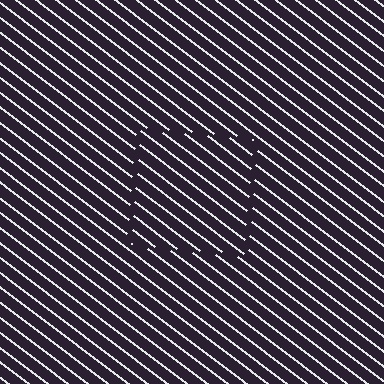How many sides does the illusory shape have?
4 sides — the line-ends trace a square.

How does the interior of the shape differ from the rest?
The interior of the shape contains the same grating, shifted by half a period — the contour is defined by the phase discontinuity where line-ends from the inner and outer gratings abut.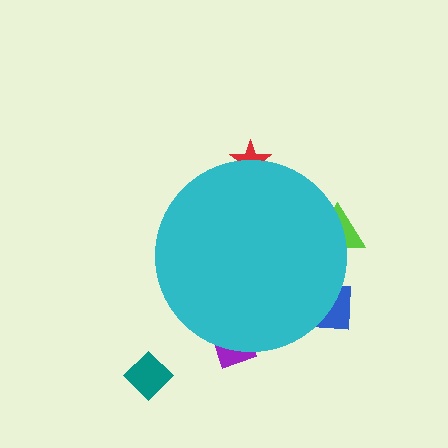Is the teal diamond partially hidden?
No, the teal diamond is fully visible.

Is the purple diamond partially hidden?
Yes, the purple diamond is partially hidden behind the cyan circle.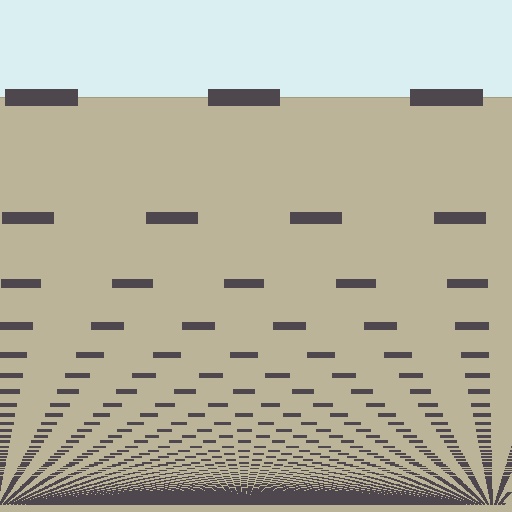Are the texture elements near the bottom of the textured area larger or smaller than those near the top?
Smaller. The gradient is inverted — elements near the bottom are smaller and denser.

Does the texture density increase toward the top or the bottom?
Density increases toward the bottom.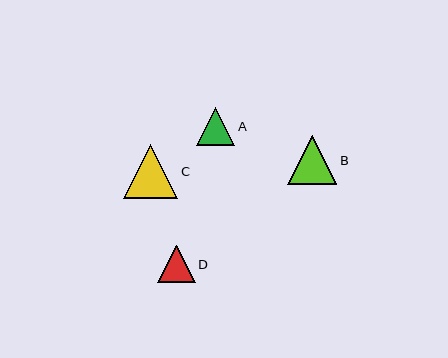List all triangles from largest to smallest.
From largest to smallest: C, B, A, D.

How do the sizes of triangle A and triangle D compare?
Triangle A and triangle D are approximately the same size.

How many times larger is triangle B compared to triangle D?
Triangle B is approximately 1.3 times the size of triangle D.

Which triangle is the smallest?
Triangle D is the smallest with a size of approximately 38 pixels.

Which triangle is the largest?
Triangle C is the largest with a size of approximately 55 pixels.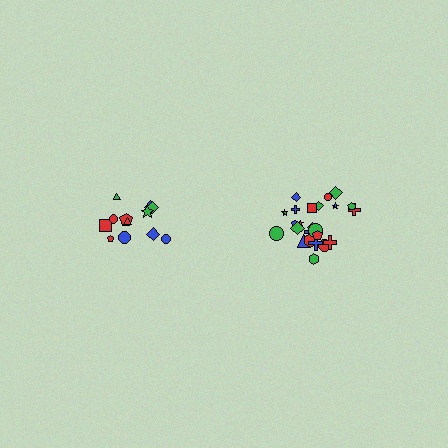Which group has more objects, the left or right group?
The right group.